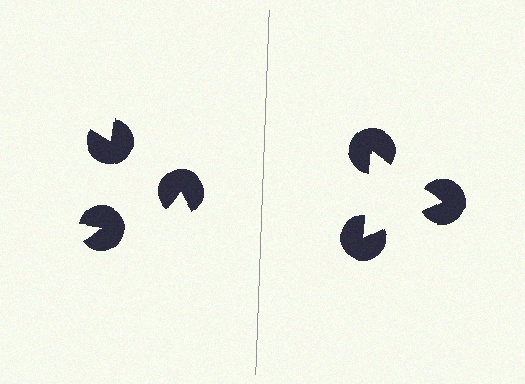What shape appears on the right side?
An illusory triangle.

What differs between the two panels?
The pac-man discs are positioned identically on both sides; only the wedge orientations differ. On the right they align to a triangle; on the left they are misaligned.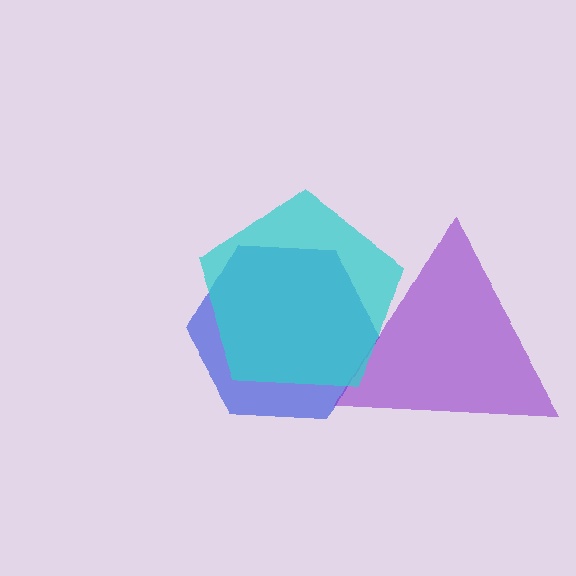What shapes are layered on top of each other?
The layered shapes are: a blue hexagon, a purple triangle, a cyan pentagon.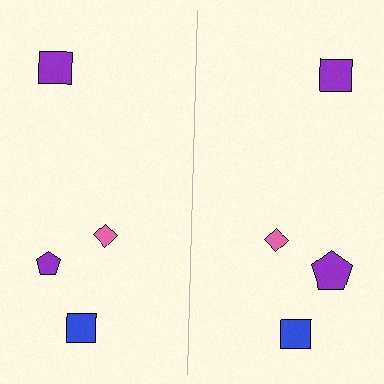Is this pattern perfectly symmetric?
No, the pattern is not perfectly symmetric. The purple pentagon on the right side has a different size than its mirror counterpart.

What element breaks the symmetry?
The purple pentagon on the right side has a different size than its mirror counterpart.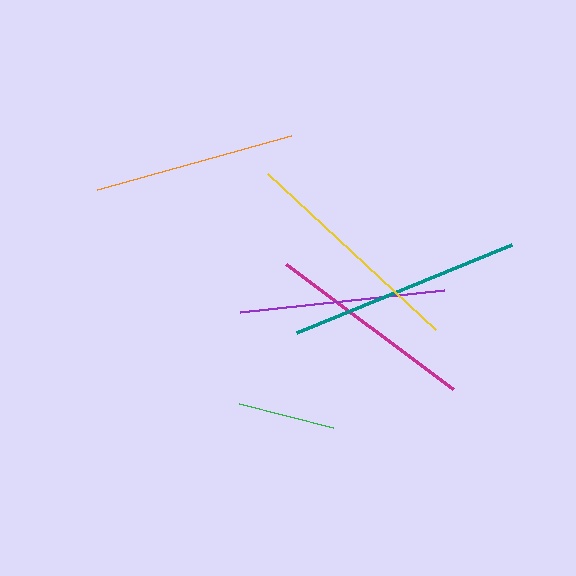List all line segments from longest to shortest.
From longest to shortest: teal, yellow, magenta, purple, orange, green.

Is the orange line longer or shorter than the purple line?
The purple line is longer than the orange line.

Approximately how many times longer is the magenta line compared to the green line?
The magenta line is approximately 2.2 times the length of the green line.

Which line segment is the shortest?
The green line is the shortest at approximately 97 pixels.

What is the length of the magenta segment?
The magenta segment is approximately 208 pixels long.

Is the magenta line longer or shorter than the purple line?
The magenta line is longer than the purple line.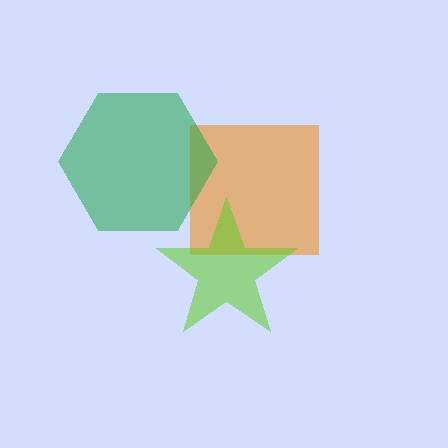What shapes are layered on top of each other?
The layered shapes are: an orange square, a lime star, a green hexagon.